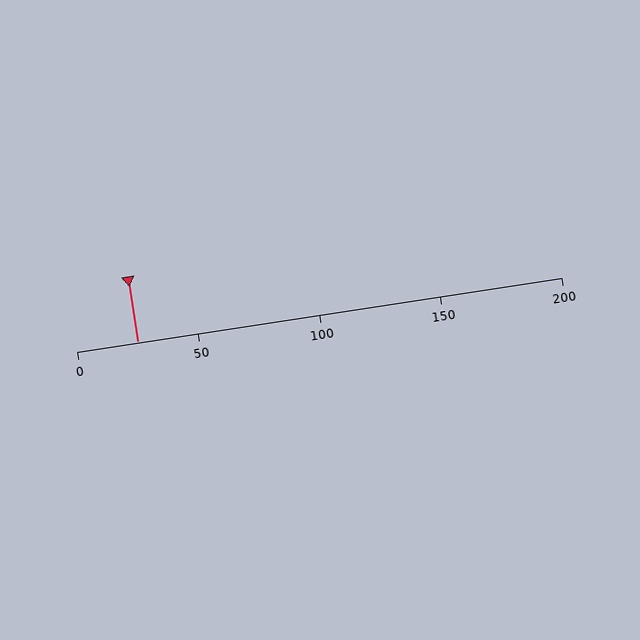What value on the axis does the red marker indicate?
The marker indicates approximately 25.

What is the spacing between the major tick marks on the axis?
The major ticks are spaced 50 apart.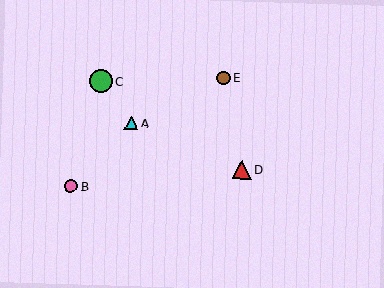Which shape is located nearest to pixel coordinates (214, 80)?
The brown circle (labeled E) at (224, 78) is nearest to that location.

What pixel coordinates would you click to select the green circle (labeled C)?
Click at (101, 81) to select the green circle C.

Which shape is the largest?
The green circle (labeled C) is the largest.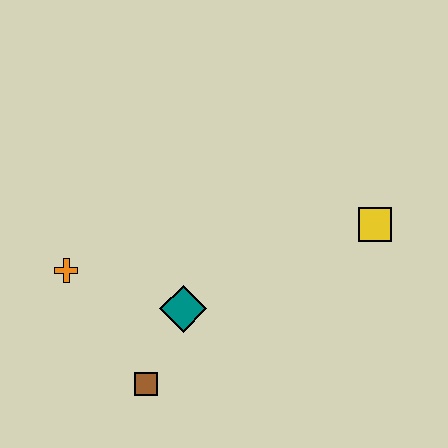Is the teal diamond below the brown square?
No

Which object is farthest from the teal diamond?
The yellow square is farthest from the teal diamond.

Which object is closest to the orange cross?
The teal diamond is closest to the orange cross.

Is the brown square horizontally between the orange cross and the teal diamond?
Yes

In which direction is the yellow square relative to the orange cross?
The yellow square is to the right of the orange cross.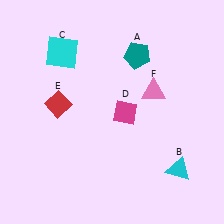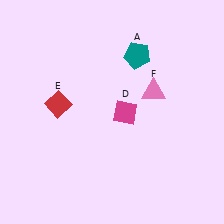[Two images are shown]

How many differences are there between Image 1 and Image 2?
There are 2 differences between the two images.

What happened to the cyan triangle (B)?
The cyan triangle (B) was removed in Image 2. It was in the bottom-right area of Image 1.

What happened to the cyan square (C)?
The cyan square (C) was removed in Image 2. It was in the top-left area of Image 1.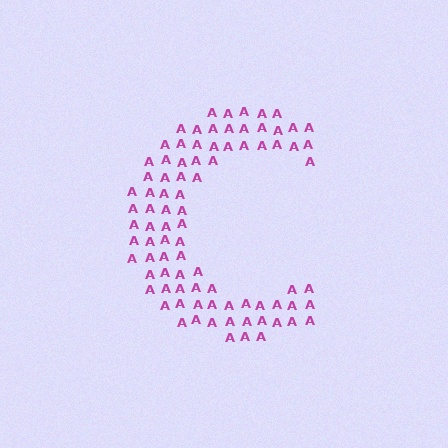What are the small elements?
The small elements are letter A's.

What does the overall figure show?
The overall figure shows the letter C.